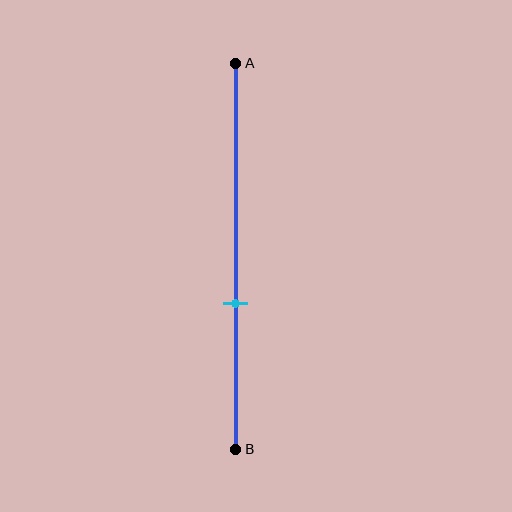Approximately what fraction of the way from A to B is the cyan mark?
The cyan mark is approximately 60% of the way from A to B.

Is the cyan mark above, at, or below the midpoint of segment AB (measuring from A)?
The cyan mark is below the midpoint of segment AB.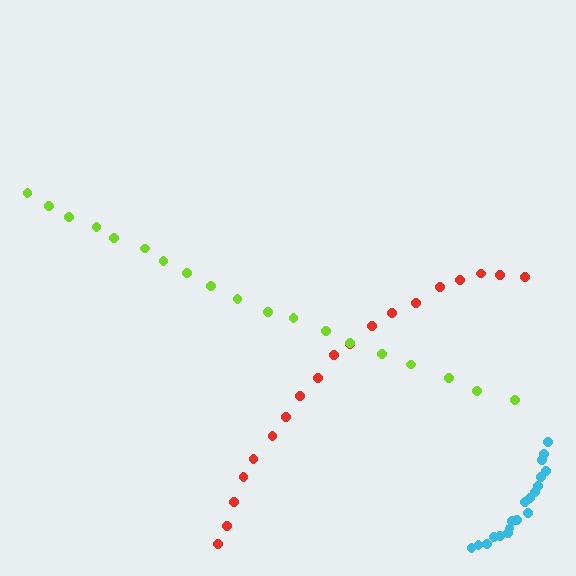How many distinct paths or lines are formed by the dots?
There are 3 distinct paths.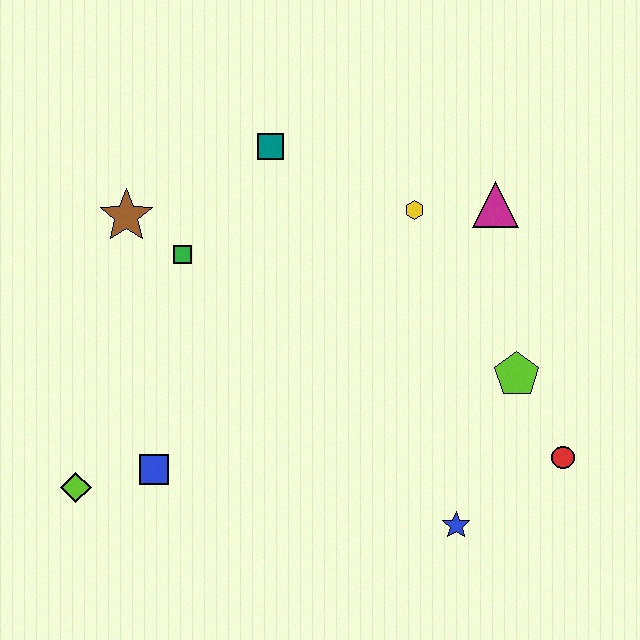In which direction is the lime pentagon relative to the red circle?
The lime pentagon is above the red circle.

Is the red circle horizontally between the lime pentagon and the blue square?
No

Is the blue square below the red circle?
Yes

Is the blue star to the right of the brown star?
Yes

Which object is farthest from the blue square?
The magenta triangle is farthest from the blue square.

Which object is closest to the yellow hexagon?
The magenta triangle is closest to the yellow hexagon.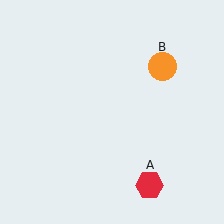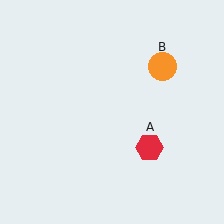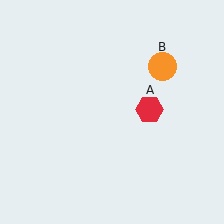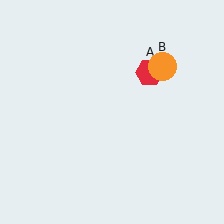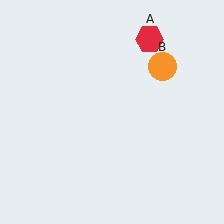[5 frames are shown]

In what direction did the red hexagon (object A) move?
The red hexagon (object A) moved up.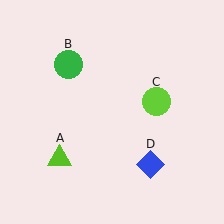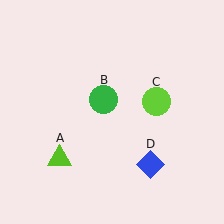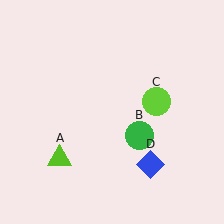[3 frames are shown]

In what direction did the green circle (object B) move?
The green circle (object B) moved down and to the right.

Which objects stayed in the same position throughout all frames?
Lime triangle (object A) and lime circle (object C) and blue diamond (object D) remained stationary.